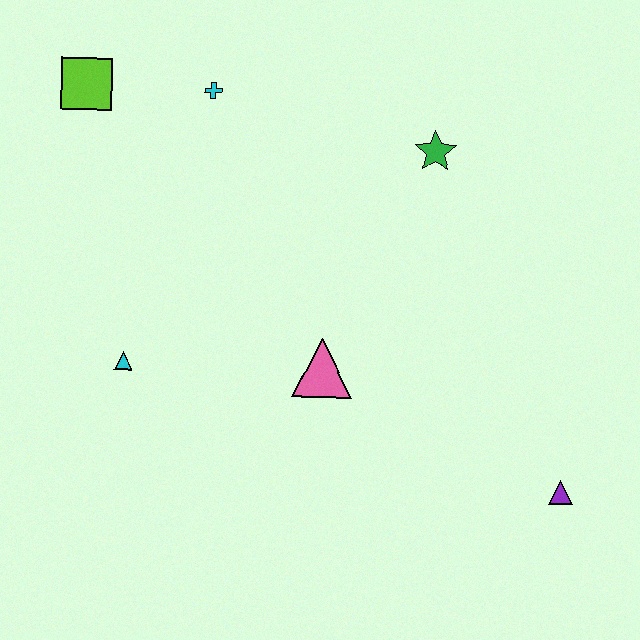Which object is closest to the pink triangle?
The cyan triangle is closest to the pink triangle.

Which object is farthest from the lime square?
The purple triangle is farthest from the lime square.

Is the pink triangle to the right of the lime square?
Yes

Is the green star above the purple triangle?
Yes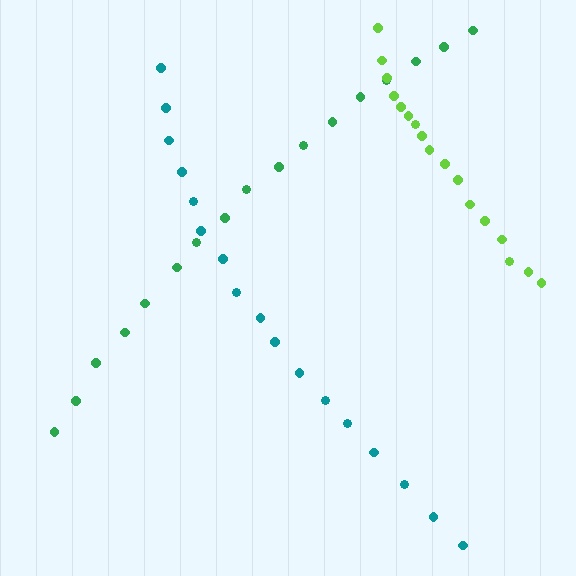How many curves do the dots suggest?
There are 3 distinct paths.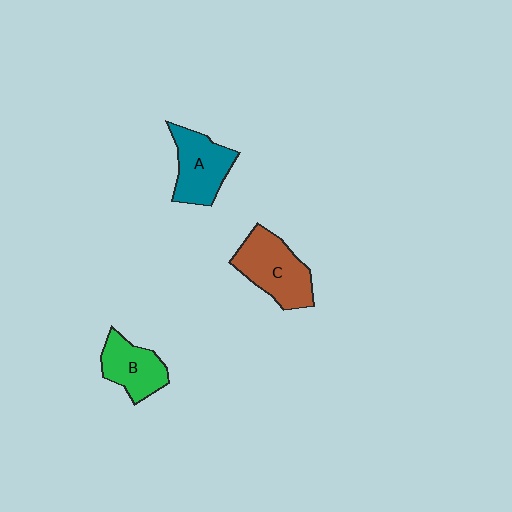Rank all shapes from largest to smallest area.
From largest to smallest: C (brown), A (teal), B (green).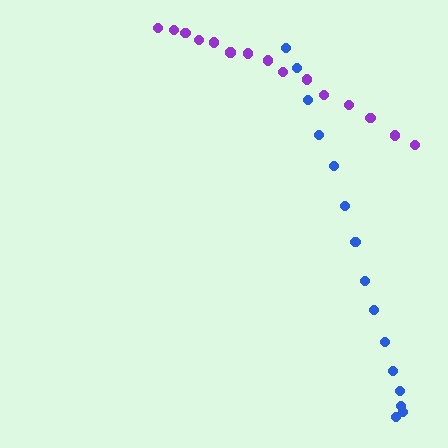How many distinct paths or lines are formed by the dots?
There are 2 distinct paths.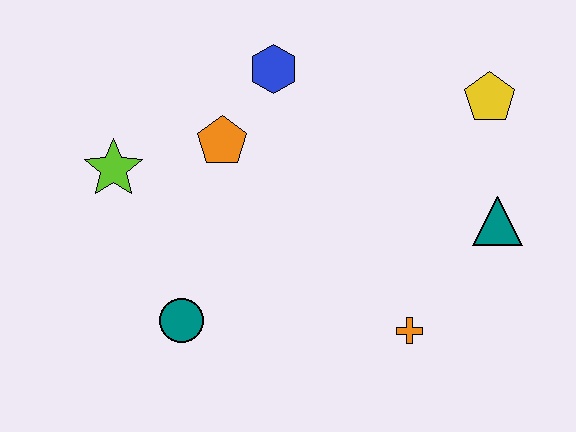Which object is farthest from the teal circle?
The yellow pentagon is farthest from the teal circle.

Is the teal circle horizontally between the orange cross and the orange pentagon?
No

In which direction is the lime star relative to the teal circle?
The lime star is above the teal circle.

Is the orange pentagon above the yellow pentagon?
No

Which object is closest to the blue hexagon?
The orange pentagon is closest to the blue hexagon.